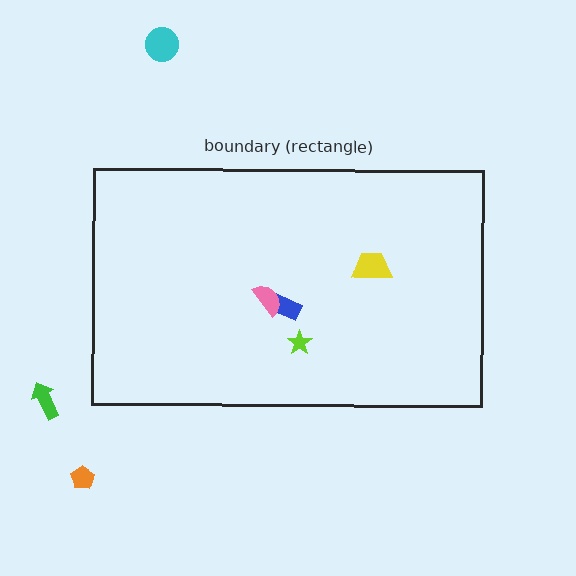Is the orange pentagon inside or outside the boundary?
Outside.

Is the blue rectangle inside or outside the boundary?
Inside.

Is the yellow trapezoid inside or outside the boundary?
Inside.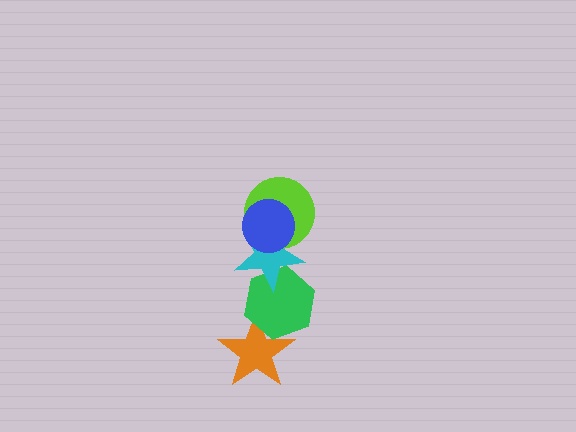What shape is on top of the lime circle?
The blue circle is on top of the lime circle.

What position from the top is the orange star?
The orange star is 5th from the top.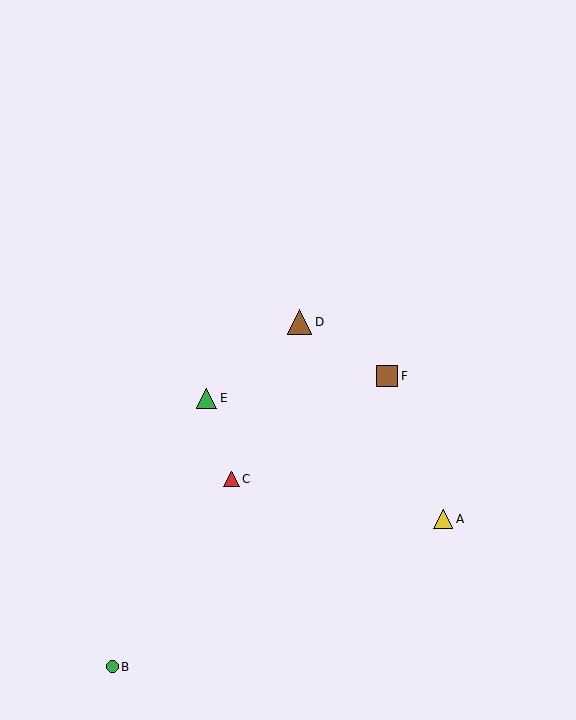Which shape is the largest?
The brown triangle (labeled D) is the largest.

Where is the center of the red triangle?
The center of the red triangle is at (232, 479).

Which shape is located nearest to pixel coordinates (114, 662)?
The green circle (labeled B) at (112, 667) is nearest to that location.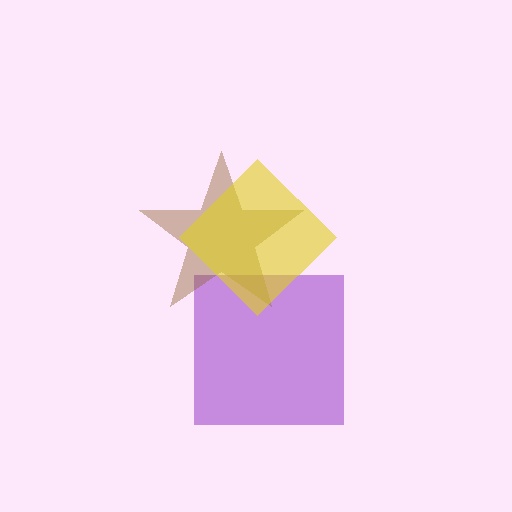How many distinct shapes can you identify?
There are 3 distinct shapes: a purple square, a brown star, a yellow diamond.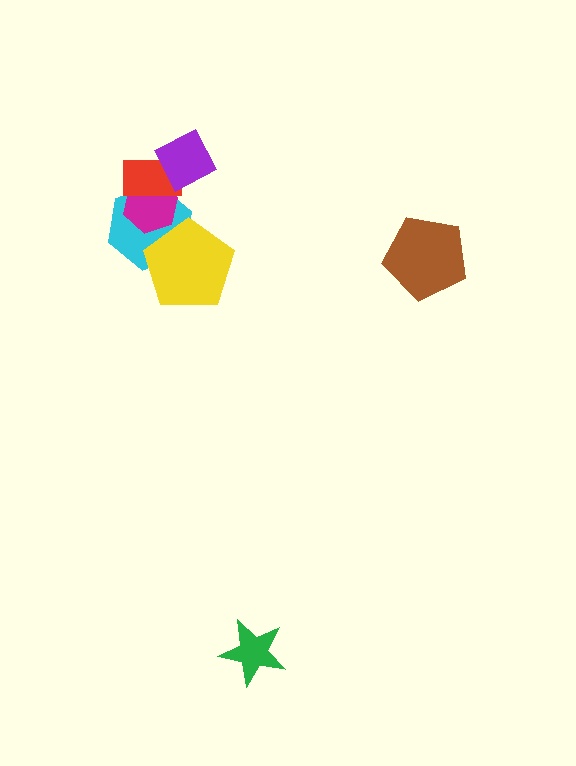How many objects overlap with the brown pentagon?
0 objects overlap with the brown pentagon.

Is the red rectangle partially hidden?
Yes, it is partially covered by another shape.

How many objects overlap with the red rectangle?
3 objects overlap with the red rectangle.